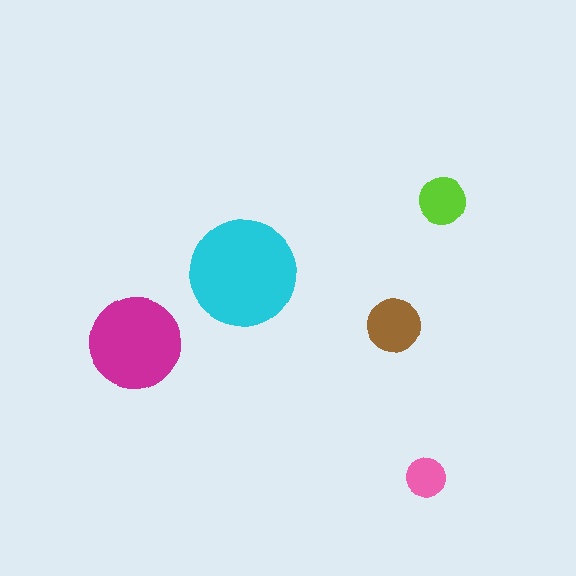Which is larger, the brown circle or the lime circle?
The brown one.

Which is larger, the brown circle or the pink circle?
The brown one.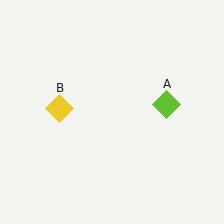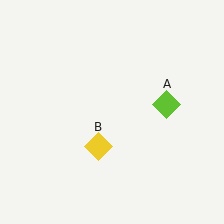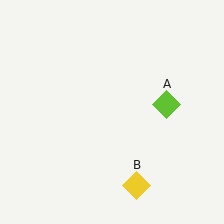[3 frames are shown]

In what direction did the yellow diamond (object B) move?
The yellow diamond (object B) moved down and to the right.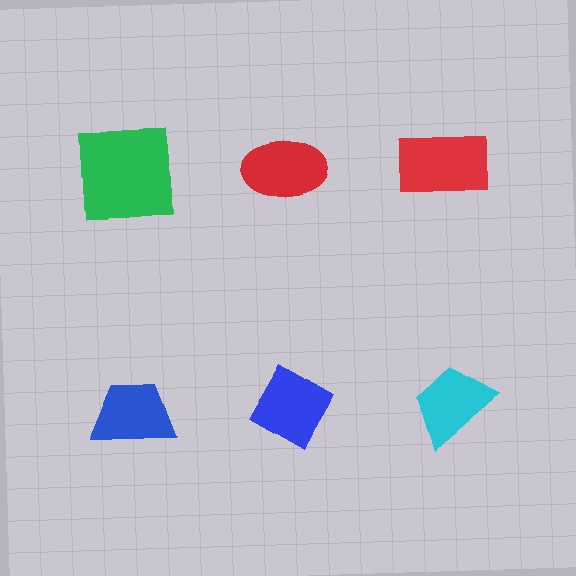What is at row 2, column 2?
A blue diamond.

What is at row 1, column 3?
A red rectangle.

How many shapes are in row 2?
3 shapes.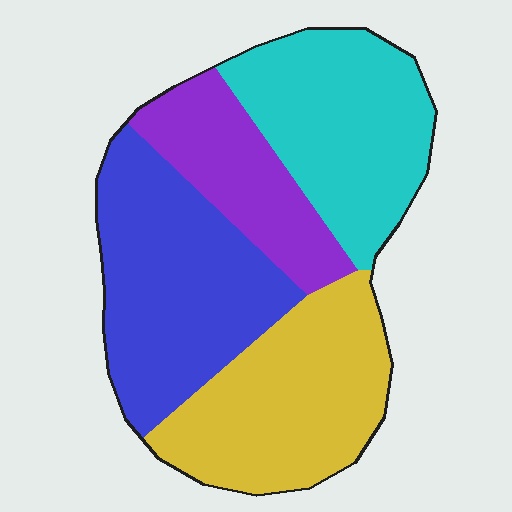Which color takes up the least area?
Purple, at roughly 15%.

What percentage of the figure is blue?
Blue covers 30% of the figure.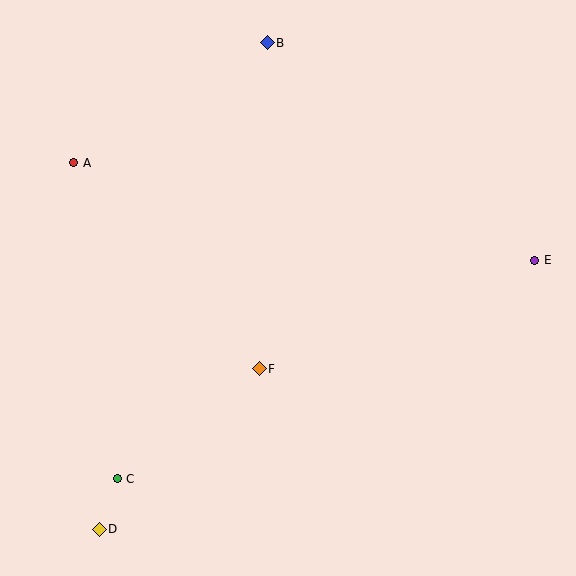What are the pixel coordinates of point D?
Point D is at (99, 529).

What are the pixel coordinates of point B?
Point B is at (267, 43).